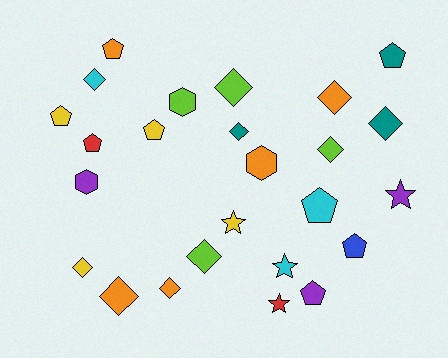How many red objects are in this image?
There are 2 red objects.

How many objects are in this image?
There are 25 objects.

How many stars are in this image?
There are 4 stars.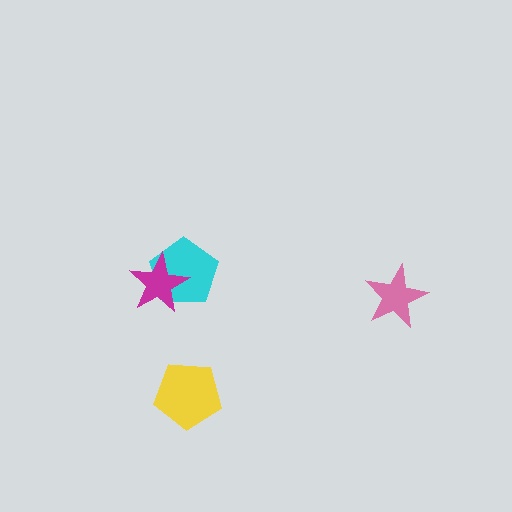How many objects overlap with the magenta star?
1 object overlaps with the magenta star.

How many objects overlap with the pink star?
0 objects overlap with the pink star.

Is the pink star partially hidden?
No, no other shape covers it.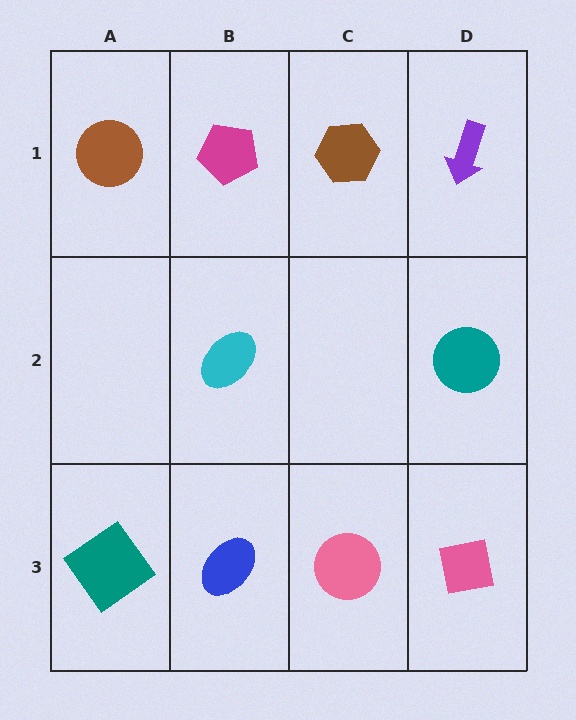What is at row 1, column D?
A purple arrow.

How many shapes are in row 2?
2 shapes.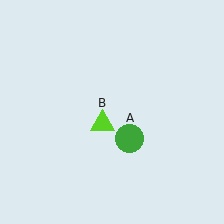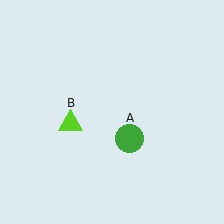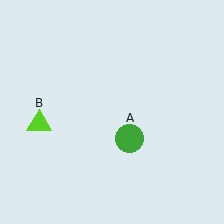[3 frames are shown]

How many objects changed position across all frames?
1 object changed position: lime triangle (object B).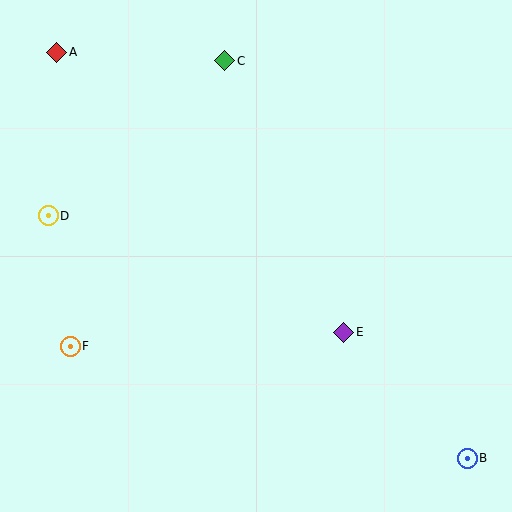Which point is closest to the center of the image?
Point E at (344, 332) is closest to the center.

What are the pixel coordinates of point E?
Point E is at (344, 332).